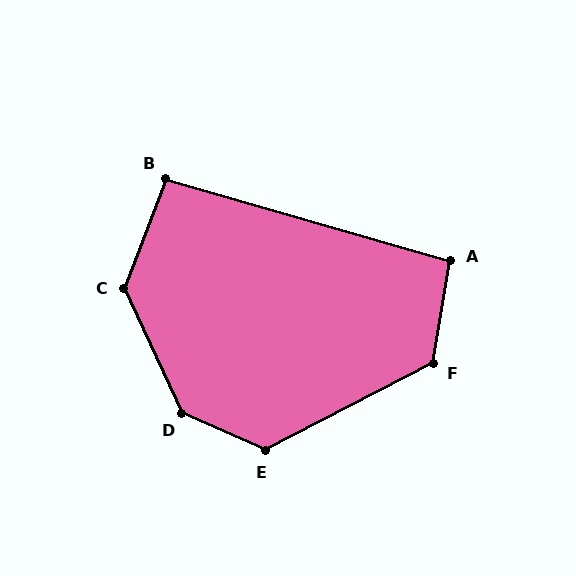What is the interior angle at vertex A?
Approximately 97 degrees (obtuse).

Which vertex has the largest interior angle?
D, at approximately 139 degrees.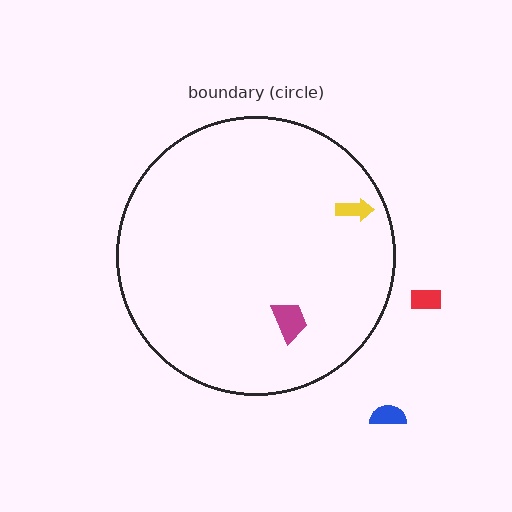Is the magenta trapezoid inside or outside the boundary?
Inside.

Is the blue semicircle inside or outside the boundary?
Outside.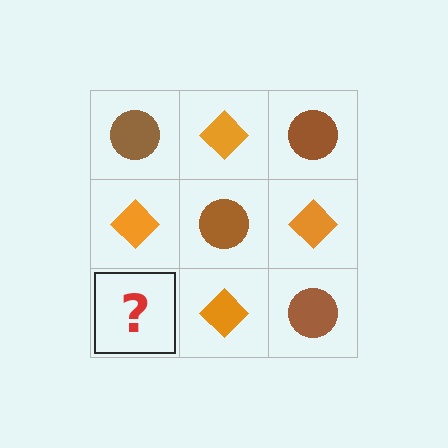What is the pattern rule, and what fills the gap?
The rule is that it alternates brown circle and orange diamond in a checkerboard pattern. The gap should be filled with a brown circle.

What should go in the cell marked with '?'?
The missing cell should contain a brown circle.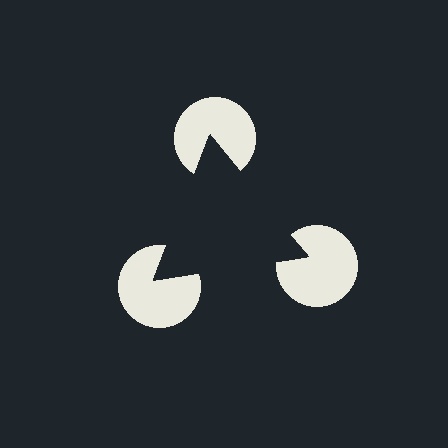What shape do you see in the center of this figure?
An illusory triangle — its edges are inferred from the aligned wedge cuts in the pac-man discs, not physically drawn.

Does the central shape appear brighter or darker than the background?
It typically appears slightly darker than the background, even though no actual brightness change is drawn.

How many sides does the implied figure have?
3 sides.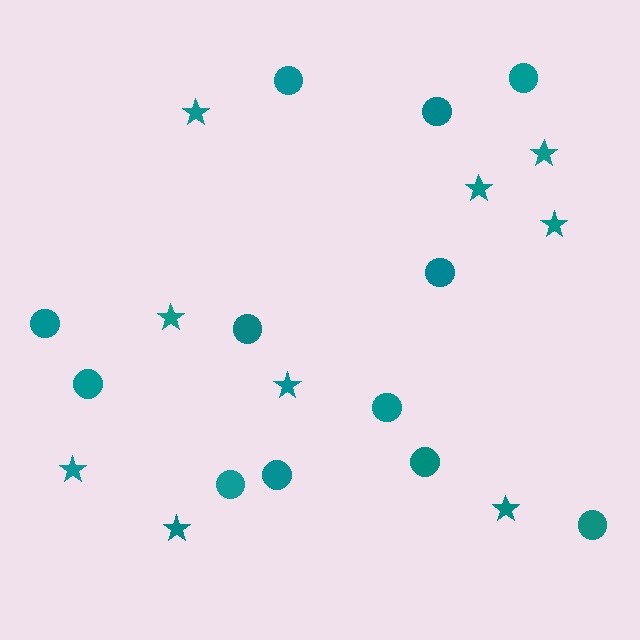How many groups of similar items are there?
There are 2 groups: one group of stars (9) and one group of circles (12).